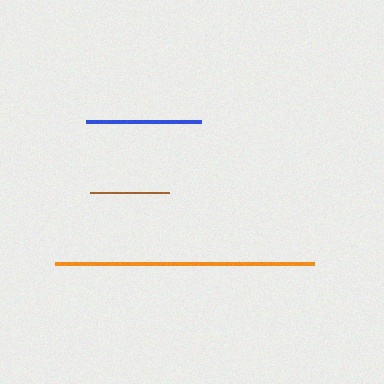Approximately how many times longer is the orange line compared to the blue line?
The orange line is approximately 2.2 times the length of the blue line.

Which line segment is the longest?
The orange line is the longest at approximately 259 pixels.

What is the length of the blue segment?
The blue segment is approximately 115 pixels long.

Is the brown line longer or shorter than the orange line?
The orange line is longer than the brown line.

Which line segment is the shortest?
The brown line is the shortest at approximately 79 pixels.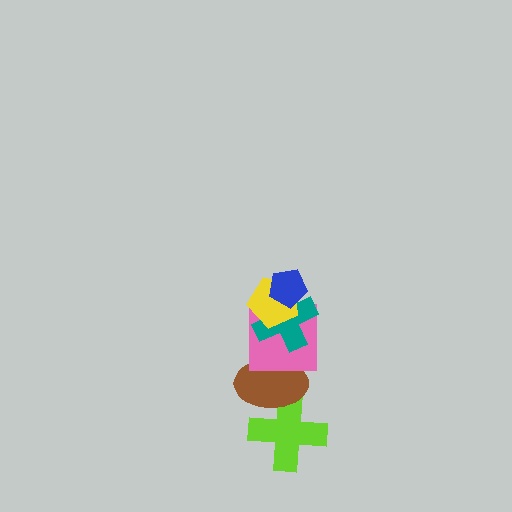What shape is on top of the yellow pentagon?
The blue pentagon is on top of the yellow pentagon.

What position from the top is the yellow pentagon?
The yellow pentagon is 2nd from the top.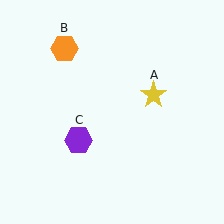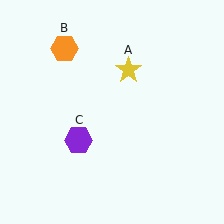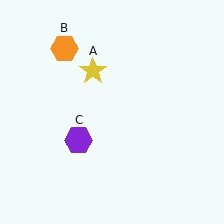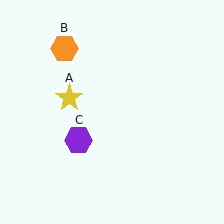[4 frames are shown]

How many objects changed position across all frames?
1 object changed position: yellow star (object A).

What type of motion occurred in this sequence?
The yellow star (object A) rotated counterclockwise around the center of the scene.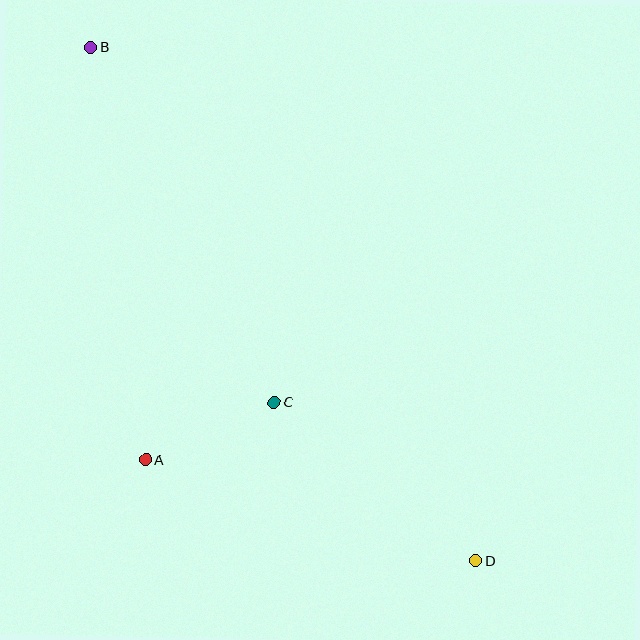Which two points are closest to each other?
Points A and C are closest to each other.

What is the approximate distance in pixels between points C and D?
The distance between C and D is approximately 256 pixels.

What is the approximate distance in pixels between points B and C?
The distance between B and C is approximately 400 pixels.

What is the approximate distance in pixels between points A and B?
The distance between A and B is approximately 416 pixels.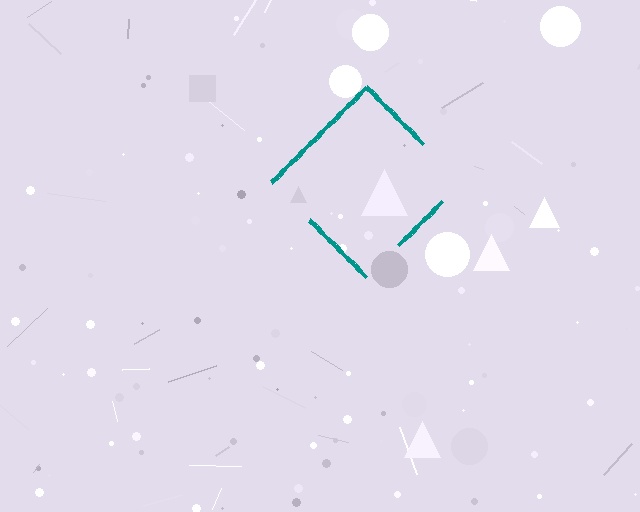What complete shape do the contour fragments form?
The contour fragments form a diamond.